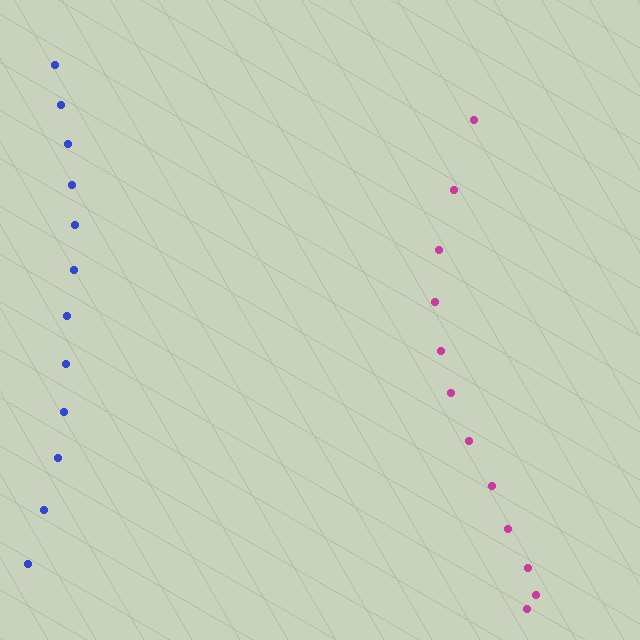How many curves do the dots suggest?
There are 2 distinct paths.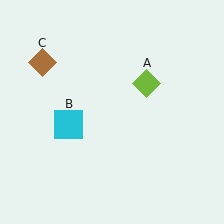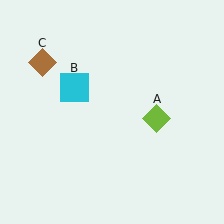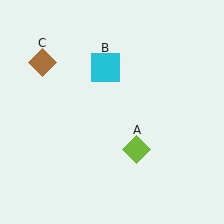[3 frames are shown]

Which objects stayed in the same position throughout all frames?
Brown diamond (object C) remained stationary.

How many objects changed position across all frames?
2 objects changed position: lime diamond (object A), cyan square (object B).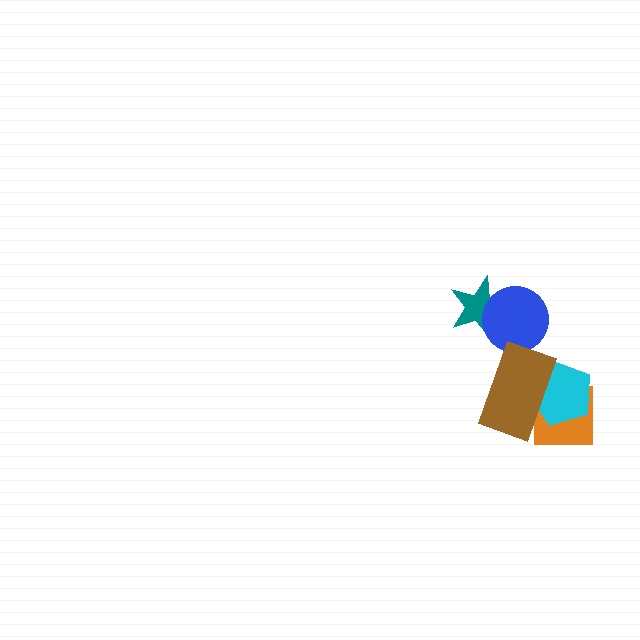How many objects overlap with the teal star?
1 object overlaps with the teal star.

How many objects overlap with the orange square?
2 objects overlap with the orange square.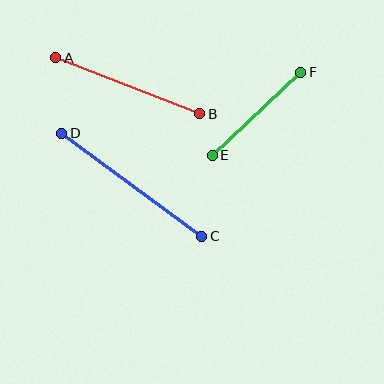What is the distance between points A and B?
The distance is approximately 154 pixels.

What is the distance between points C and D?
The distance is approximately 174 pixels.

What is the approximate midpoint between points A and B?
The midpoint is at approximately (127, 86) pixels.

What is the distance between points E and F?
The distance is approximately 121 pixels.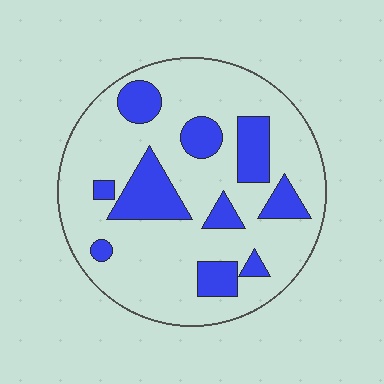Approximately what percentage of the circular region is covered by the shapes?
Approximately 25%.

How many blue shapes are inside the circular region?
10.